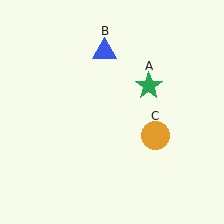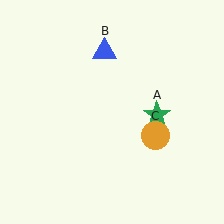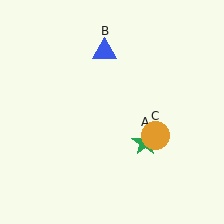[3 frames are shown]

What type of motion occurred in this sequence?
The green star (object A) rotated clockwise around the center of the scene.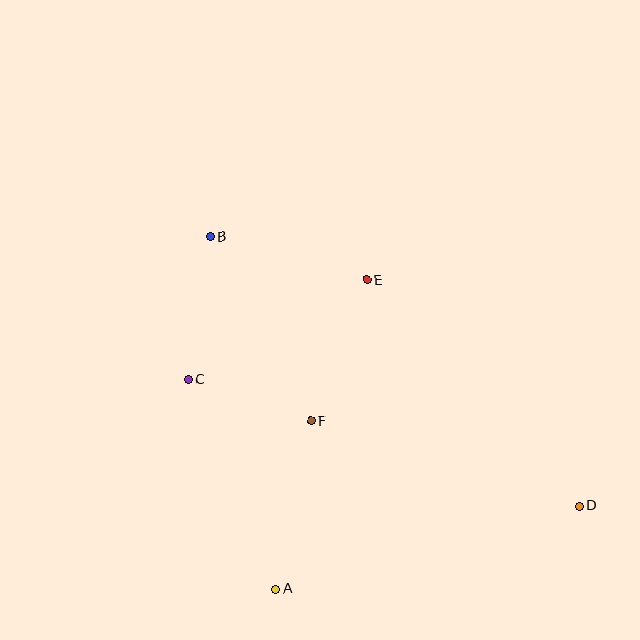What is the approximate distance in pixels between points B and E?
The distance between B and E is approximately 162 pixels.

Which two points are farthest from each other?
Points B and D are farthest from each other.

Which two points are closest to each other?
Points C and F are closest to each other.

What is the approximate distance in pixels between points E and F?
The distance between E and F is approximately 151 pixels.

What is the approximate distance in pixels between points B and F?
The distance between B and F is approximately 210 pixels.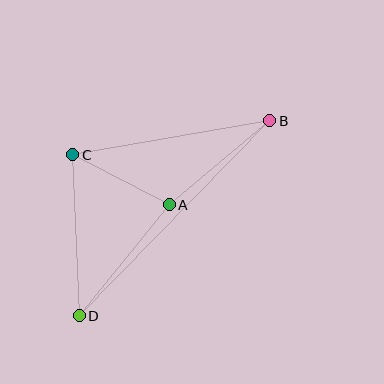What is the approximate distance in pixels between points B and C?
The distance between B and C is approximately 200 pixels.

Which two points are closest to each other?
Points A and C are closest to each other.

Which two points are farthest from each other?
Points B and D are farthest from each other.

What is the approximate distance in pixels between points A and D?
The distance between A and D is approximately 143 pixels.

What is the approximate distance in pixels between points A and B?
The distance between A and B is approximately 131 pixels.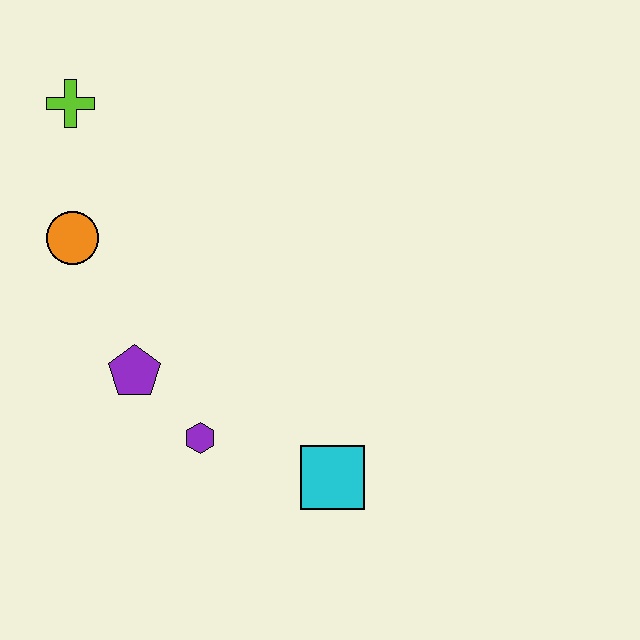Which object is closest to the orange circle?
The lime cross is closest to the orange circle.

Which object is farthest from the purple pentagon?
The lime cross is farthest from the purple pentagon.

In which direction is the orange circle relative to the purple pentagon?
The orange circle is above the purple pentagon.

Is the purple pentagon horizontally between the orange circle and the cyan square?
Yes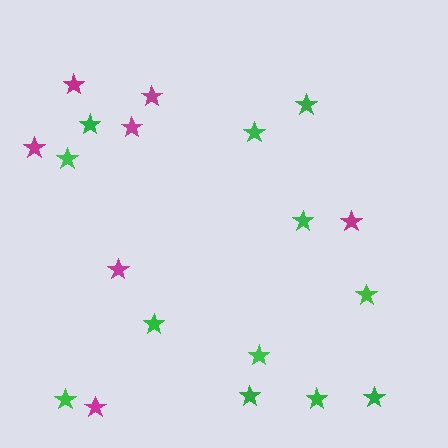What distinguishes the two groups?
There are 2 groups: one group of green stars (12) and one group of magenta stars (7).